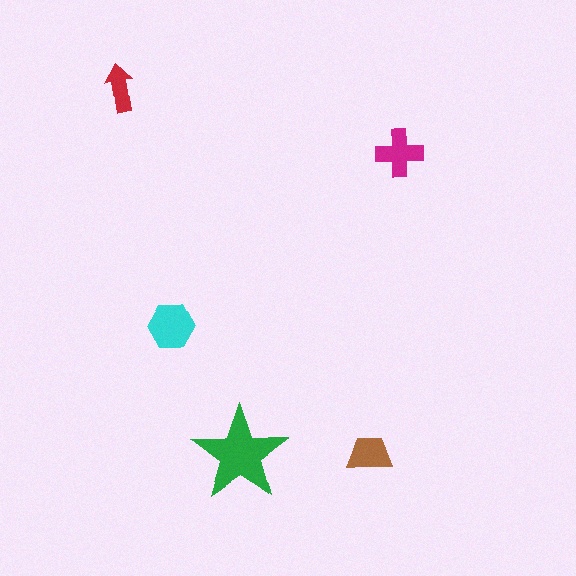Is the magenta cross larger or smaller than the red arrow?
Larger.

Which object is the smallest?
The red arrow.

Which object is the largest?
The green star.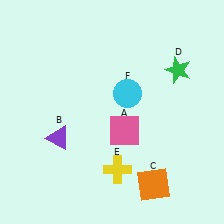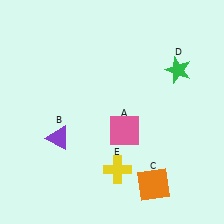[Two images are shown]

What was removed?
The cyan circle (F) was removed in Image 2.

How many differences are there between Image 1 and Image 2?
There is 1 difference between the two images.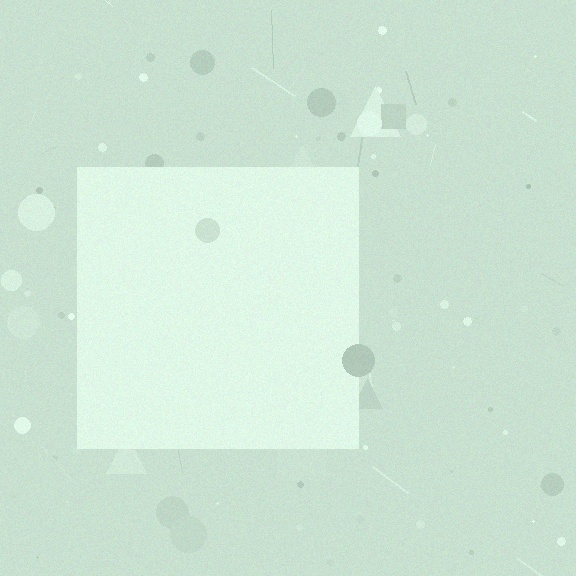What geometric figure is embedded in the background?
A square is embedded in the background.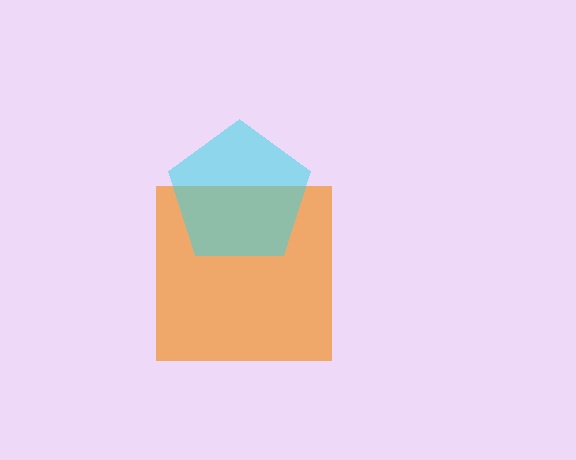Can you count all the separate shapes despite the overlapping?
Yes, there are 2 separate shapes.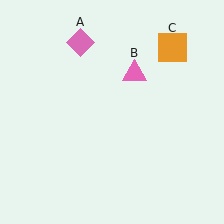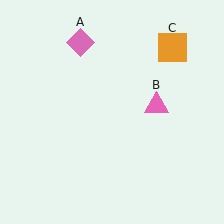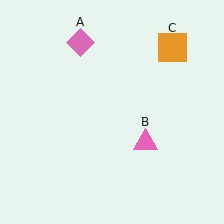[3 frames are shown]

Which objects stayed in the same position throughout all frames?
Pink diamond (object A) and orange square (object C) remained stationary.